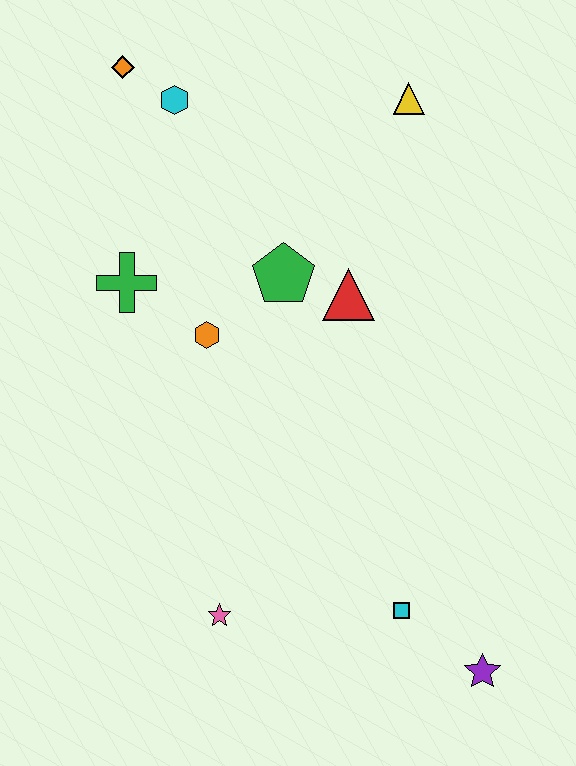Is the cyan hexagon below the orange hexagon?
No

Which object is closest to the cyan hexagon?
The orange diamond is closest to the cyan hexagon.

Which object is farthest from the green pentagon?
The purple star is farthest from the green pentagon.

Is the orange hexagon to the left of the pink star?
Yes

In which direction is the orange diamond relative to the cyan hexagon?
The orange diamond is to the left of the cyan hexagon.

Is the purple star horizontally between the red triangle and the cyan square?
No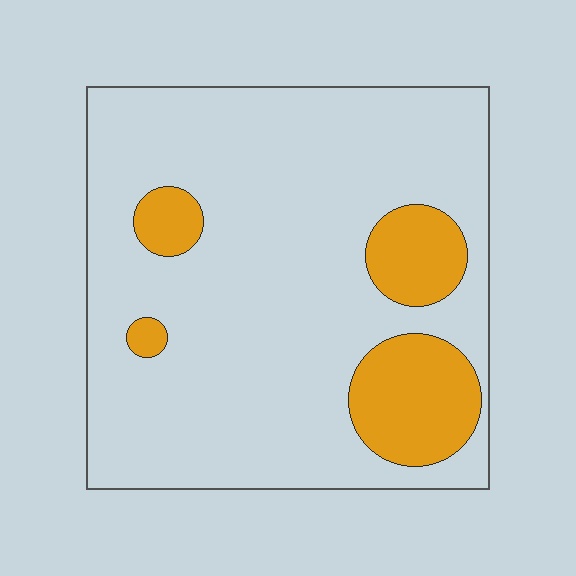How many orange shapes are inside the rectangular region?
4.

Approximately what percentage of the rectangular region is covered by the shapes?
Approximately 15%.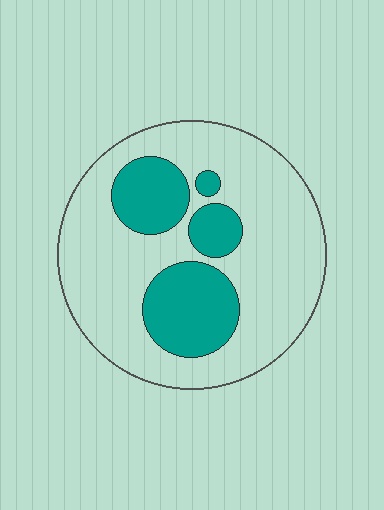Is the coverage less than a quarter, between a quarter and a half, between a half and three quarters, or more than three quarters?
Between a quarter and a half.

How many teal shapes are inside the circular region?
4.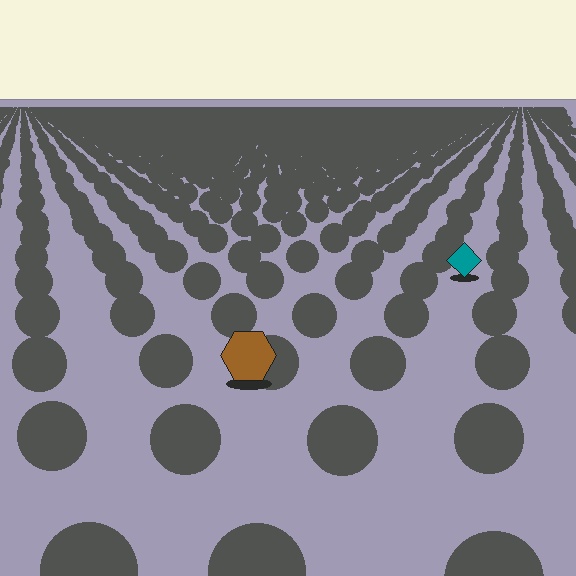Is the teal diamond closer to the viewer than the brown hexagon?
No. The brown hexagon is closer — you can tell from the texture gradient: the ground texture is coarser near it.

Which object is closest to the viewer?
The brown hexagon is closest. The texture marks near it are larger and more spread out.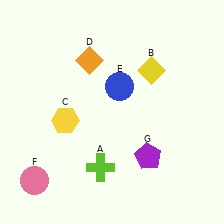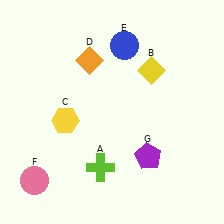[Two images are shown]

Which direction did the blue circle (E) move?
The blue circle (E) moved up.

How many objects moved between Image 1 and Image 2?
1 object moved between the two images.